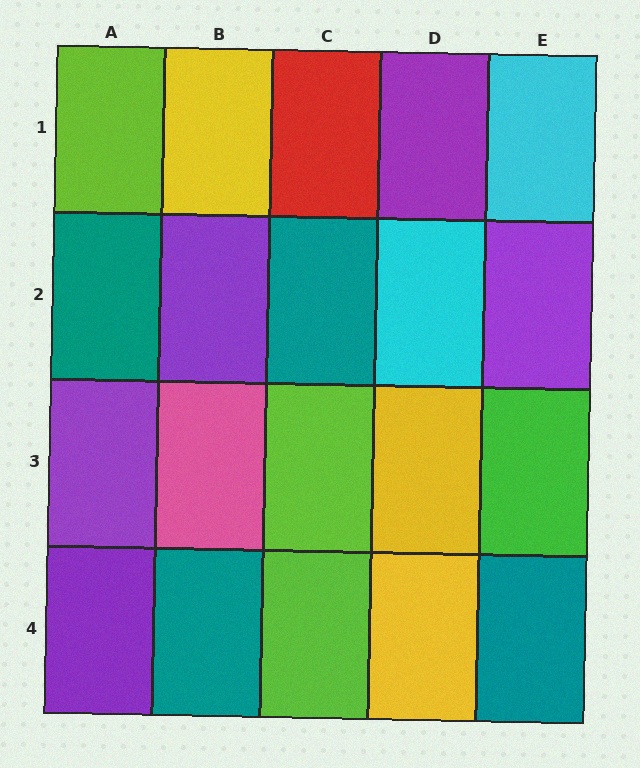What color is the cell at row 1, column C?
Red.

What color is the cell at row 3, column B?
Pink.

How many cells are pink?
1 cell is pink.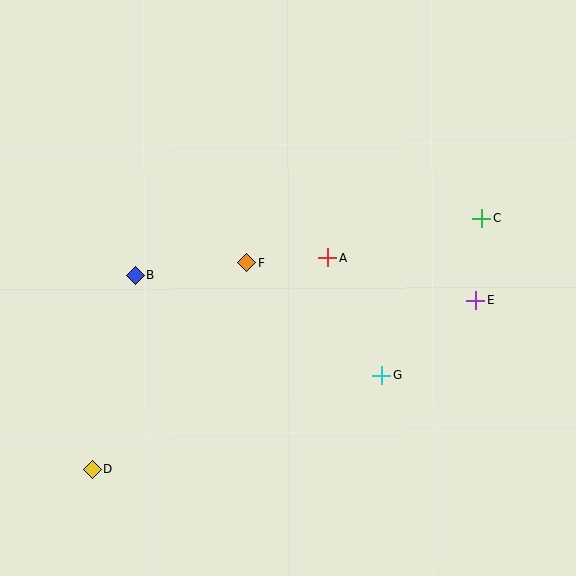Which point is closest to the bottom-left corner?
Point D is closest to the bottom-left corner.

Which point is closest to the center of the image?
Point F at (246, 263) is closest to the center.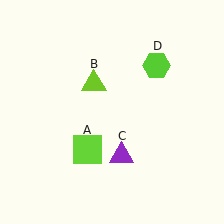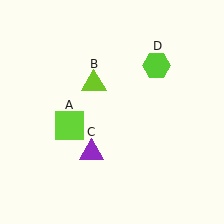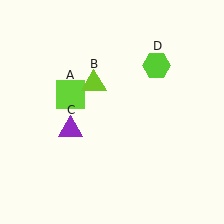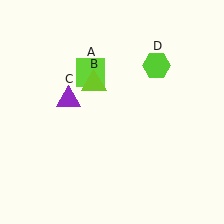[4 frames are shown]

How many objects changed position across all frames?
2 objects changed position: lime square (object A), purple triangle (object C).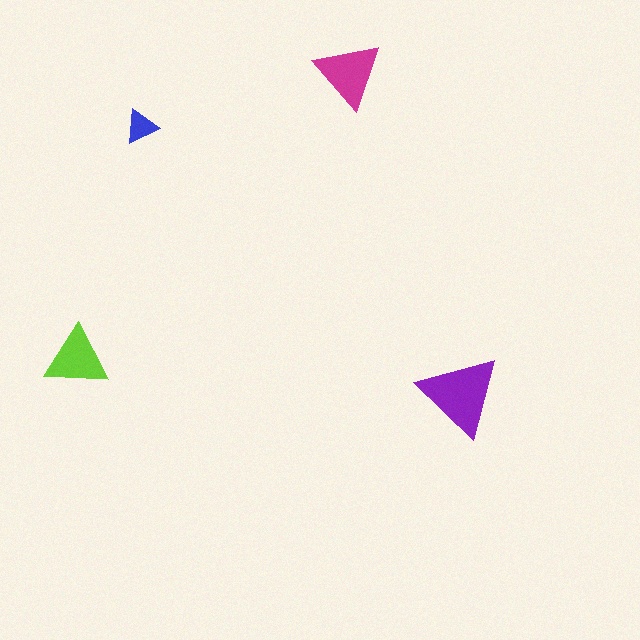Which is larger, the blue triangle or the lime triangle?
The lime one.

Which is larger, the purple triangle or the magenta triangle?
The purple one.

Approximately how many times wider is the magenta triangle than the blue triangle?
About 2 times wider.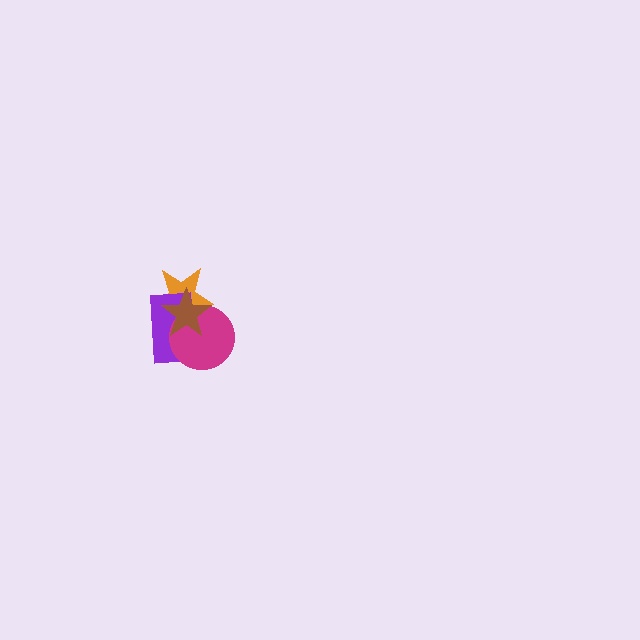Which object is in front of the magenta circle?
The brown star is in front of the magenta circle.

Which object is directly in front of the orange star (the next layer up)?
The purple rectangle is directly in front of the orange star.